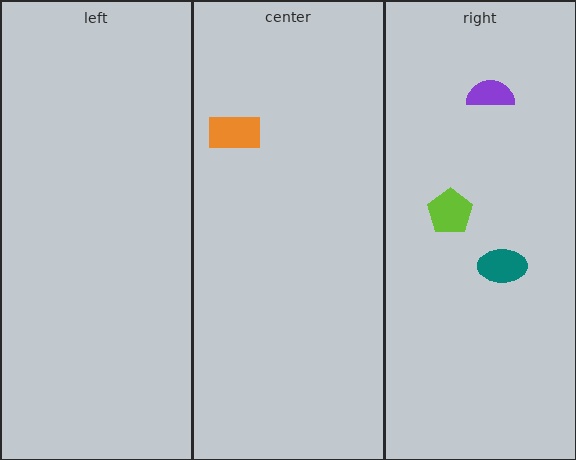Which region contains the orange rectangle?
The center region.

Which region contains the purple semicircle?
The right region.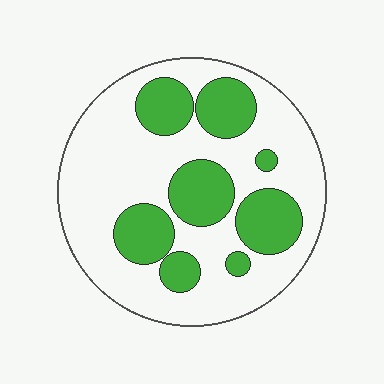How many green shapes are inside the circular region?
8.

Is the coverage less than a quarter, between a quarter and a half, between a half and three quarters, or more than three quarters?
Between a quarter and a half.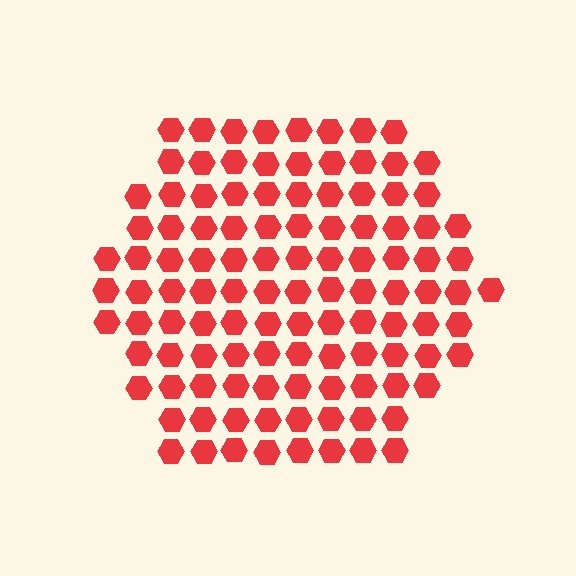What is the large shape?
The large shape is a hexagon.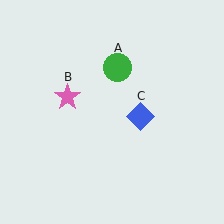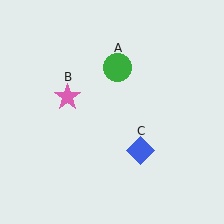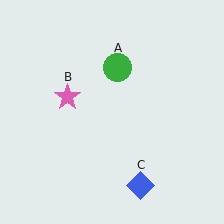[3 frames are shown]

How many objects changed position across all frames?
1 object changed position: blue diamond (object C).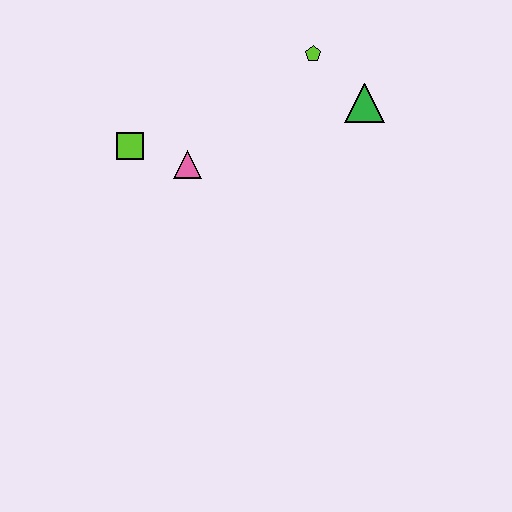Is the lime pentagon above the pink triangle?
Yes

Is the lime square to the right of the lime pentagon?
No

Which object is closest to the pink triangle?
The lime square is closest to the pink triangle.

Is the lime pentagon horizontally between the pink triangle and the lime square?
No